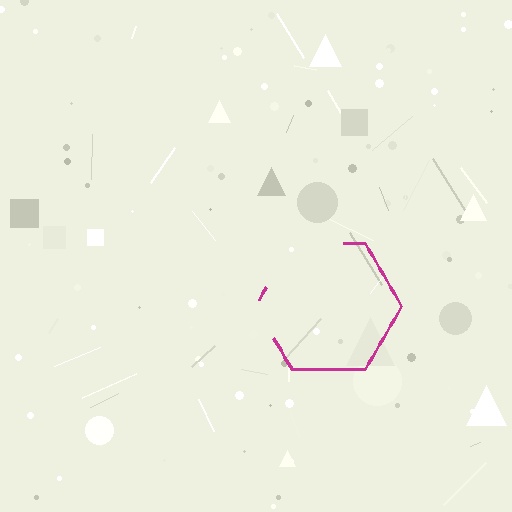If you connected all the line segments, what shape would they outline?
They would outline a hexagon.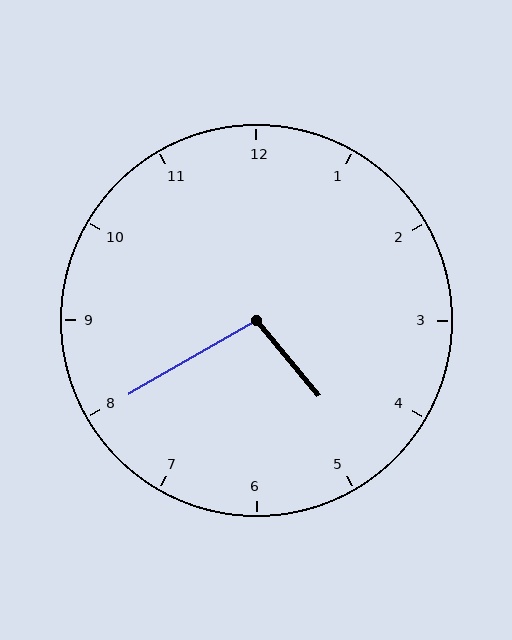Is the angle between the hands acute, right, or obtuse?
It is obtuse.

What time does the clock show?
4:40.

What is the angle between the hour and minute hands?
Approximately 100 degrees.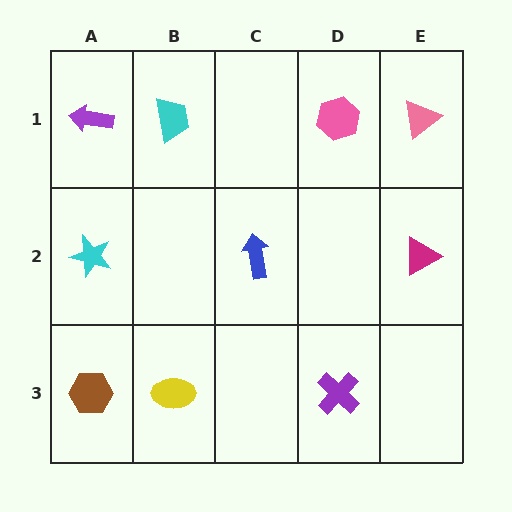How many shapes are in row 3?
3 shapes.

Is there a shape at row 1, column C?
No, that cell is empty.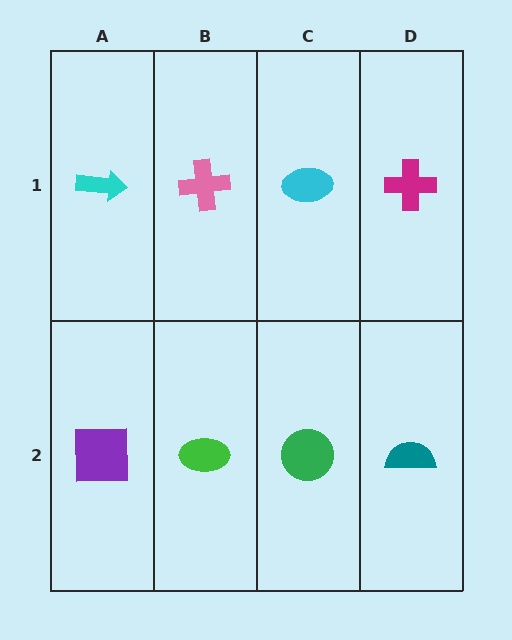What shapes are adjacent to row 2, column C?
A cyan ellipse (row 1, column C), a green ellipse (row 2, column B), a teal semicircle (row 2, column D).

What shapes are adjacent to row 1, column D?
A teal semicircle (row 2, column D), a cyan ellipse (row 1, column C).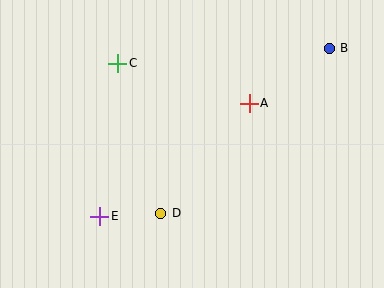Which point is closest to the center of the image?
Point A at (249, 103) is closest to the center.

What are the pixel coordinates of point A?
Point A is at (249, 103).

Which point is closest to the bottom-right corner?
Point A is closest to the bottom-right corner.